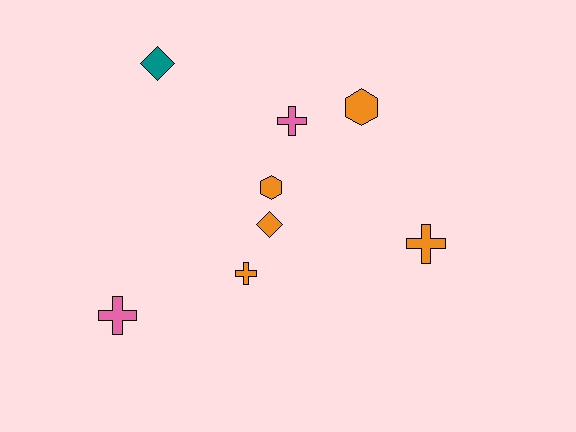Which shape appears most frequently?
Cross, with 4 objects.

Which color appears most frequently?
Orange, with 5 objects.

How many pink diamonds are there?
There are no pink diamonds.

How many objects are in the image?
There are 8 objects.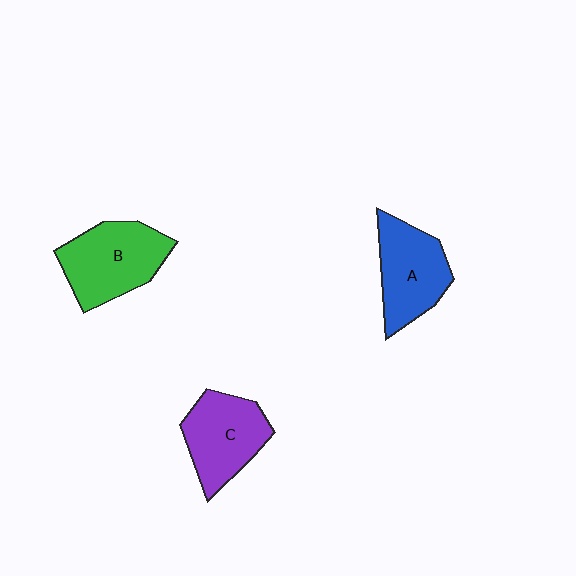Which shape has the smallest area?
Shape A (blue).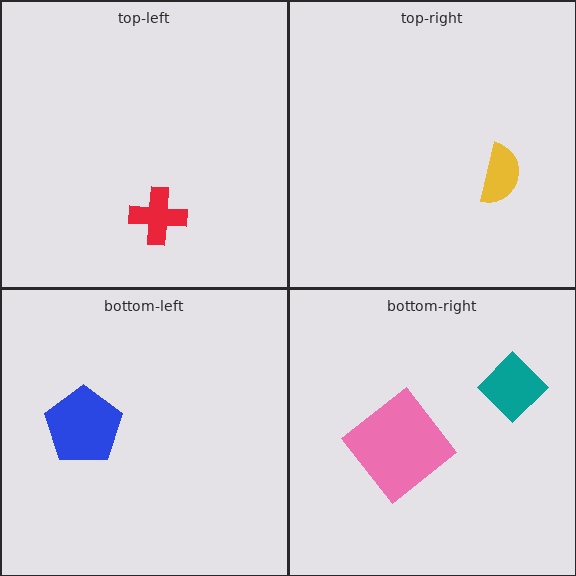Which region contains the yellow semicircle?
The top-right region.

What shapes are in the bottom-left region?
The blue pentagon.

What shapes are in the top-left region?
The red cross.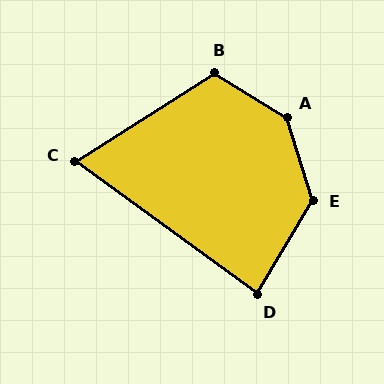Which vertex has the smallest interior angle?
C, at approximately 68 degrees.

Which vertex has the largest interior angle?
A, at approximately 138 degrees.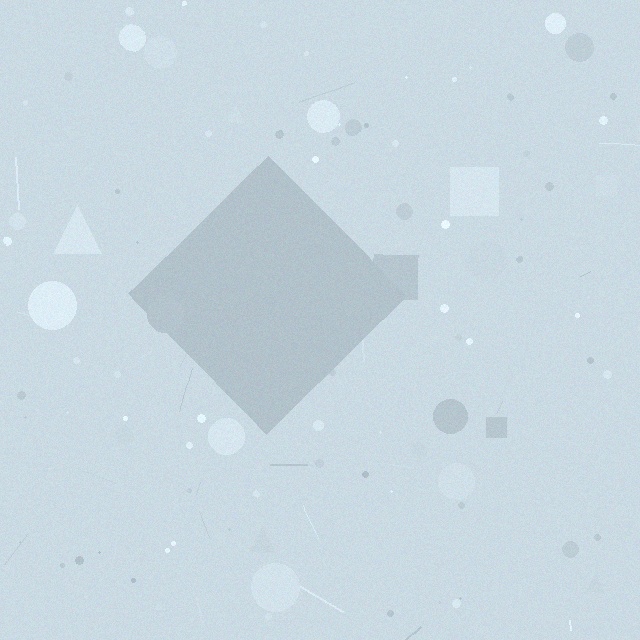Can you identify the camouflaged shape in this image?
The camouflaged shape is a diamond.